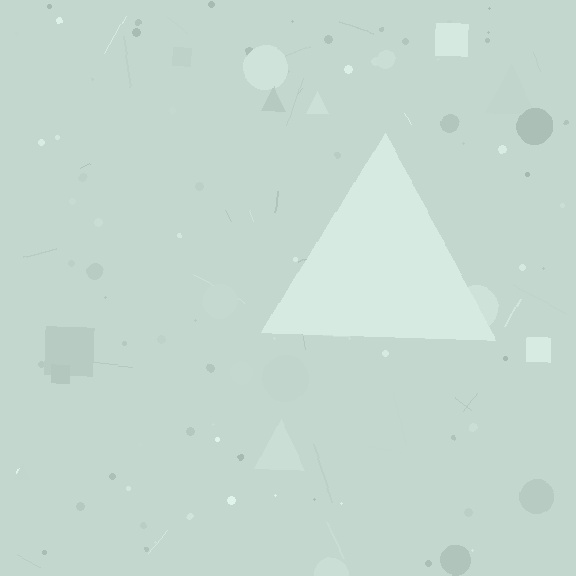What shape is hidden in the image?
A triangle is hidden in the image.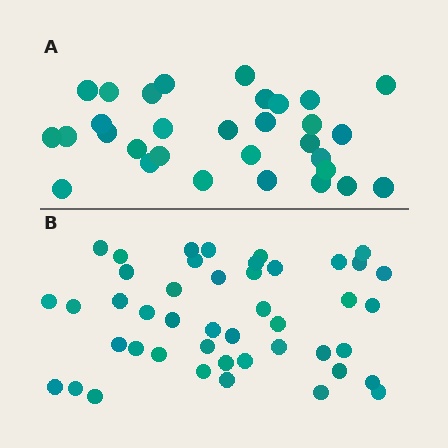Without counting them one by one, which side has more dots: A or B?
Region B (the bottom region) has more dots.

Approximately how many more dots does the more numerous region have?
Region B has approximately 15 more dots than region A.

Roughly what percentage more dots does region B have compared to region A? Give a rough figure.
About 45% more.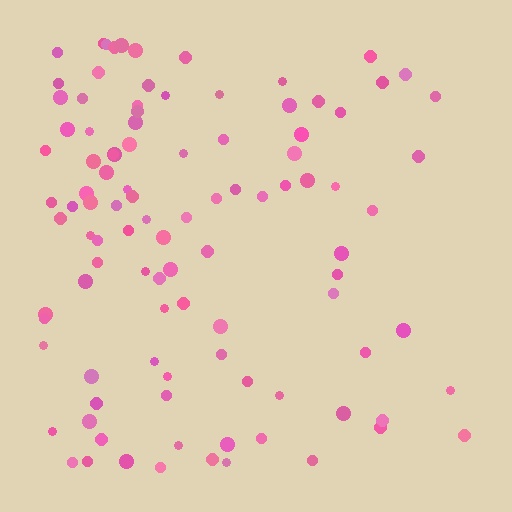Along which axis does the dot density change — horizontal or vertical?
Horizontal.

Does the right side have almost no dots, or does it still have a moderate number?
Still a moderate number, just noticeably fewer than the left.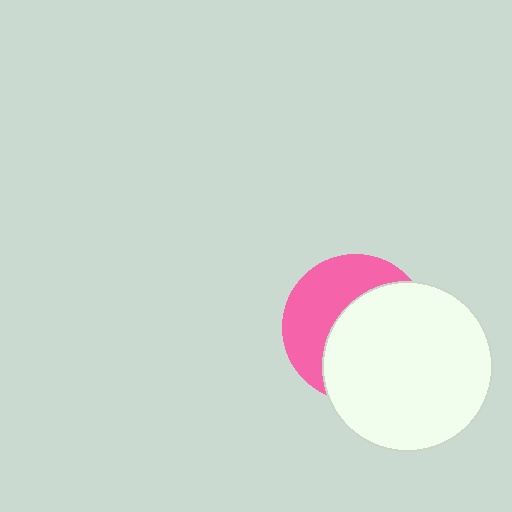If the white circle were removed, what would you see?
You would see the complete pink circle.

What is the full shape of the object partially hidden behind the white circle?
The partially hidden object is a pink circle.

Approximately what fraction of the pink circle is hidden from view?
Roughly 57% of the pink circle is hidden behind the white circle.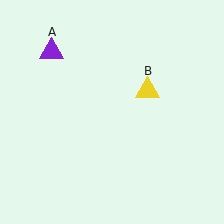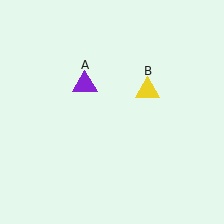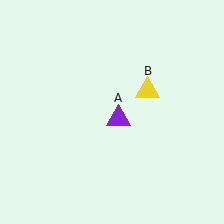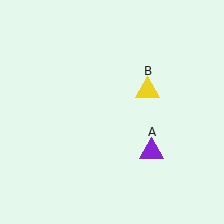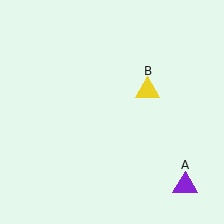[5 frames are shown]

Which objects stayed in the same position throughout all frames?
Yellow triangle (object B) remained stationary.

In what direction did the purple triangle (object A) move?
The purple triangle (object A) moved down and to the right.